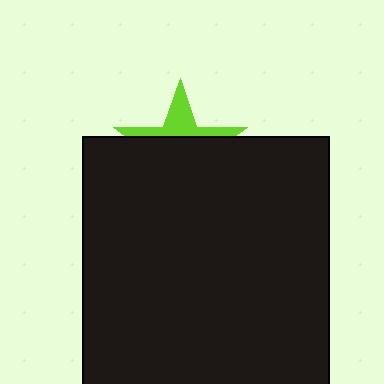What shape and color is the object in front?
The object in front is a black rectangle.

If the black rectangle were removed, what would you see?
You would see the complete lime star.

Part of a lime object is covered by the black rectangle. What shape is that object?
It is a star.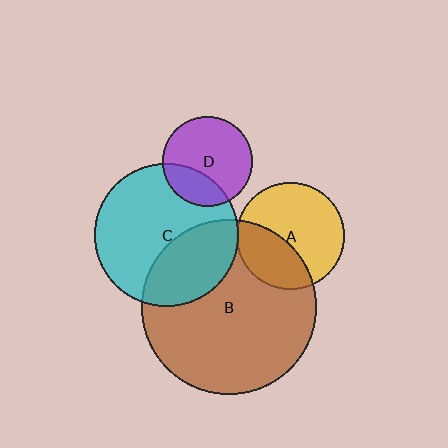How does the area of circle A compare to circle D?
Approximately 1.4 times.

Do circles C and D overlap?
Yes.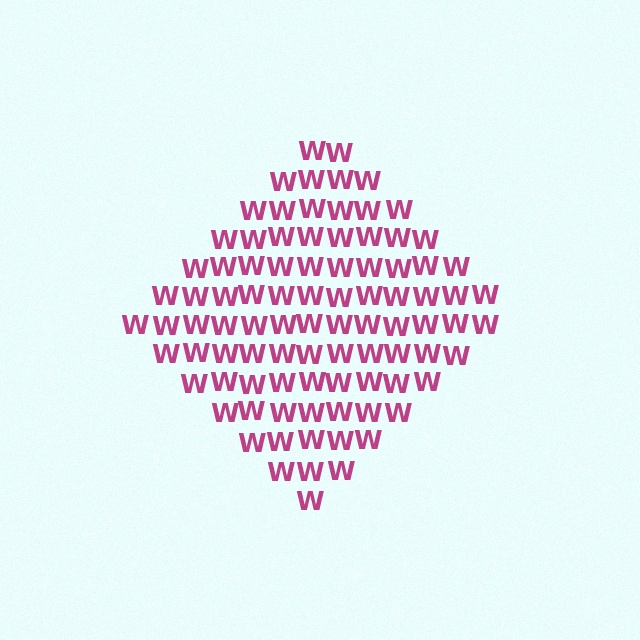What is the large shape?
The large shape is a diamond.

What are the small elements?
The small elements are letter W's.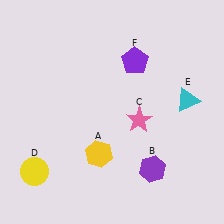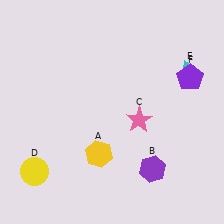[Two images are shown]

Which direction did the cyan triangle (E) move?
The cyan triangle (E) moved up.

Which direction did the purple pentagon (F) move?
The purple pentagon (F) moved right.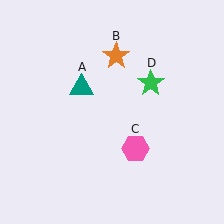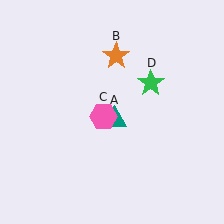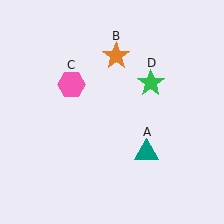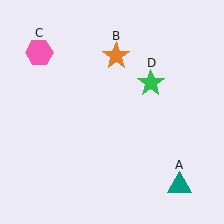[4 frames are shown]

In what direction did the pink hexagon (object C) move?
The pink hexagon (object C) moved up and to the left.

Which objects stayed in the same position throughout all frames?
Orange star (object B) and green star (object D) remained stationary.